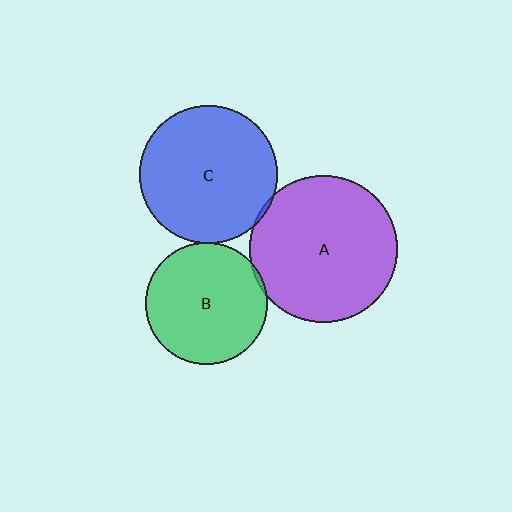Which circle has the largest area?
Circle A (purple).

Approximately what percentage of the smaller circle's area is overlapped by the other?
Approximately 5%.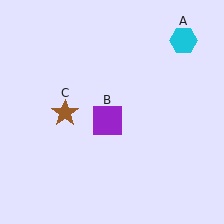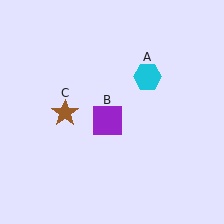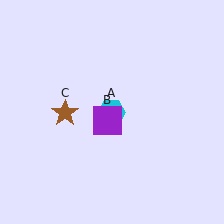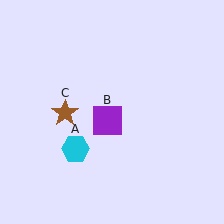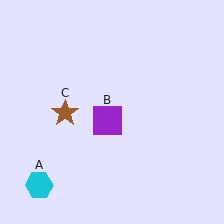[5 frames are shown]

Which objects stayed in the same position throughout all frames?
Purple square (object B) and brown star (object C) remained stationary.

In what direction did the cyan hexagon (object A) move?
The cyan hexagon (object A) moved down and to the left.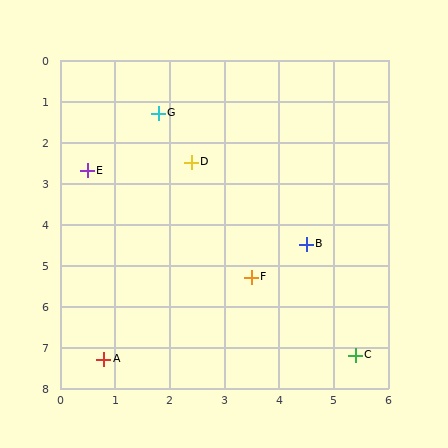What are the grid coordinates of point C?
Point C is at approximately (5.4, 7.2).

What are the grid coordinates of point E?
Point E is at approximately (0.5, 2.7).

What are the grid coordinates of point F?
Point F is at approximately (3.5, 5.3).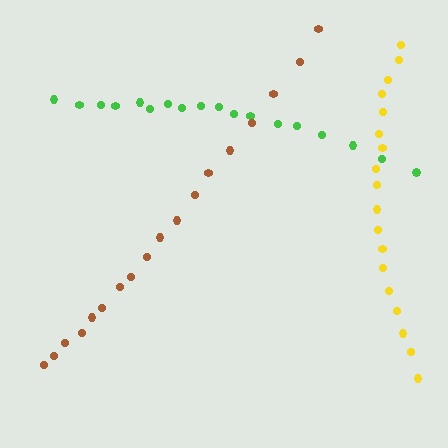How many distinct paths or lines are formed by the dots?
There are 3 distinct paths.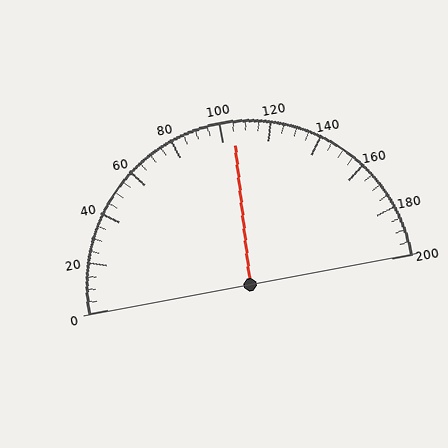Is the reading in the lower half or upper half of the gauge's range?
The reading is in the upper half of the range (0 to 200).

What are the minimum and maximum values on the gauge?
The gauge ranges from 0 to 200.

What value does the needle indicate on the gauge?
The needle indicates approximately 105.